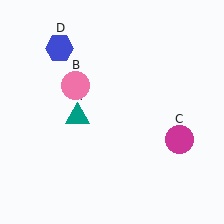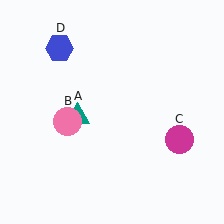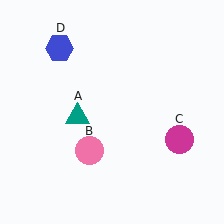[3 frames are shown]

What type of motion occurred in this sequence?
The pink circle (object B) rotated counterclockwise around the center of the scene.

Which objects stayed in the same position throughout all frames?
Teal triangle (object A) and magenta circle (object C) and blue hexagon (object D) remained stationary.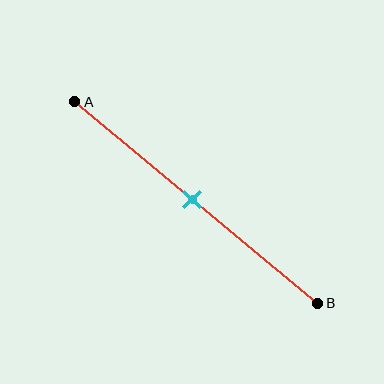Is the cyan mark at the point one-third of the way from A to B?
No, the mark is at about 50% from A, not at the 33% one-third point.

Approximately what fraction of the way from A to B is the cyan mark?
The cyan mark is approximately 50% of the way from A to B.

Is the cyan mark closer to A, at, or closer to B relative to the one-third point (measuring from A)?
The cyan mark is closer to point B than the one-third point of segment AB.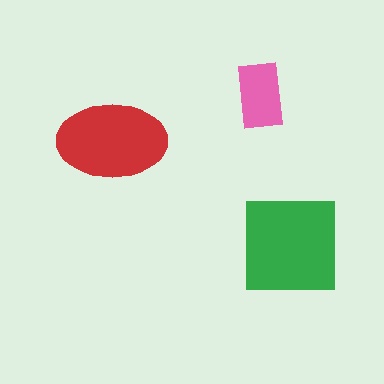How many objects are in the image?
There are 3 objects in the image.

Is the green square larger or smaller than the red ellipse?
Larger.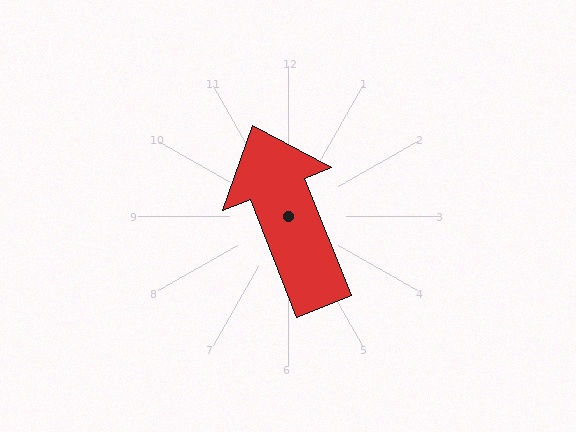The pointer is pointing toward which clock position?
Roughly 11 o'clock.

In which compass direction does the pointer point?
North.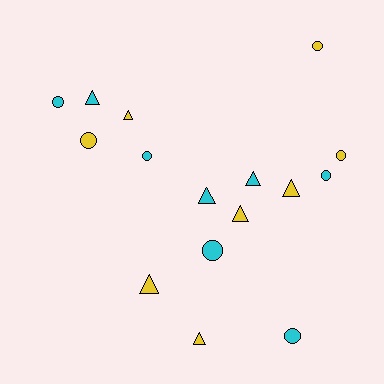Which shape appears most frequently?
Circle, with 8 objects.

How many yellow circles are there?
There are 3 yellow circles.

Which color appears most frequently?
Cyan, with 8 objects.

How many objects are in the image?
There are 16 objects.